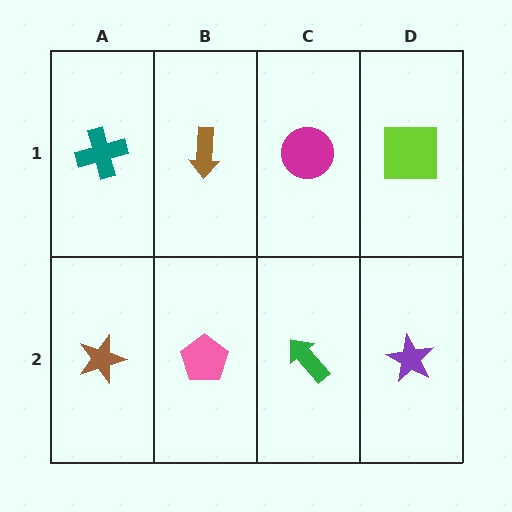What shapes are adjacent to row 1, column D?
A purple star (row 2, column D), a magenta circle (row 1, column C).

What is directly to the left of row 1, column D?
A magenta circle.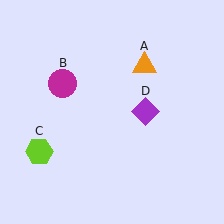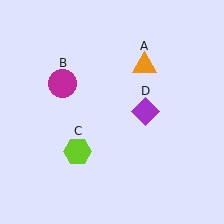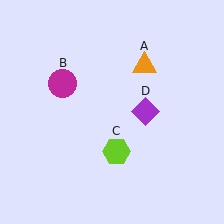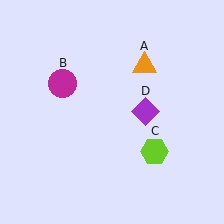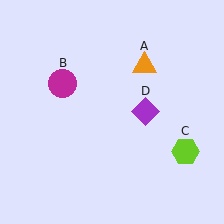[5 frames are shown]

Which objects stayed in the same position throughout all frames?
Orange triangle (object A) and magenta circle (object B) and purple diamond (object D) remained stationary.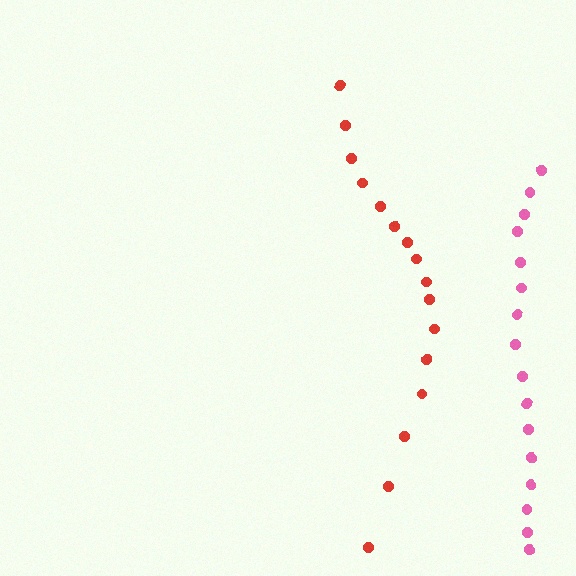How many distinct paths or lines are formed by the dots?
There are 2 distinct paths.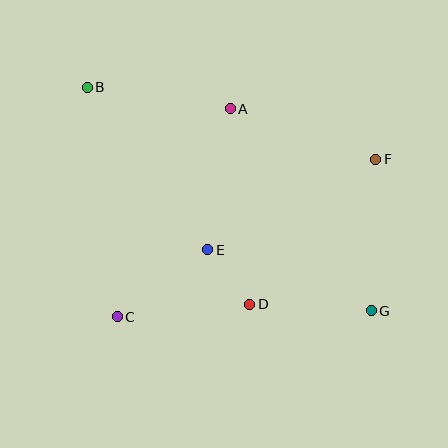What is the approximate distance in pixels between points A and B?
The distance between A and B is approximately 145 pixels.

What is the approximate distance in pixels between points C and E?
The distance between C and E is approximately 113 pixels.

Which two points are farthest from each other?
Points B and G are farthest from each other.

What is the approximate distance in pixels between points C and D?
The distance between C and D is approximately 133 pixels.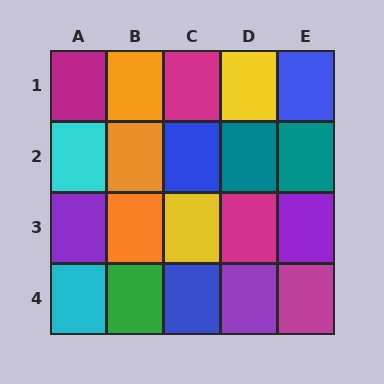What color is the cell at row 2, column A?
Cyan.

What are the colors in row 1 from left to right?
Magenta, orange, magenta, yellow, blue.